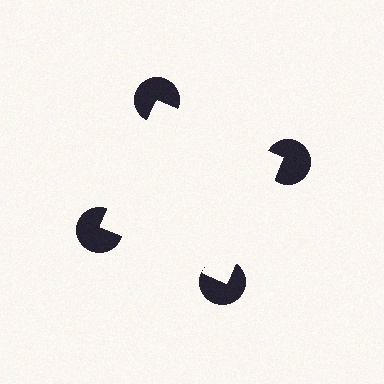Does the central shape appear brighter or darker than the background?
It typically appears slightly brighter than the background, even though no actual brightness change is drawn.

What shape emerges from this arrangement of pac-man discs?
An illusory square — its edges are inferred from the aligned wedge cuts in the pac-man discs, not physically drawn.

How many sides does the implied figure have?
4 sides.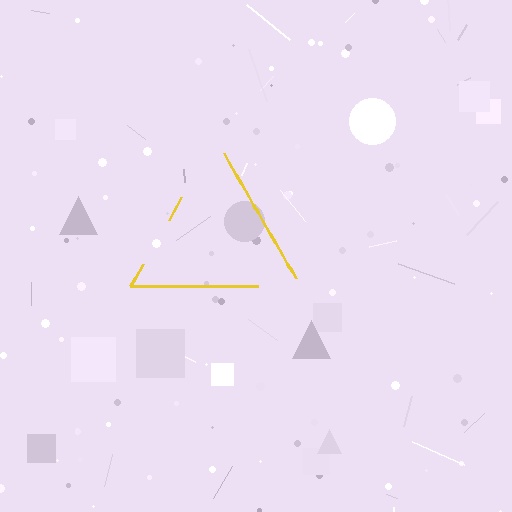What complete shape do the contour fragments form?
The contour fragments form a triangle.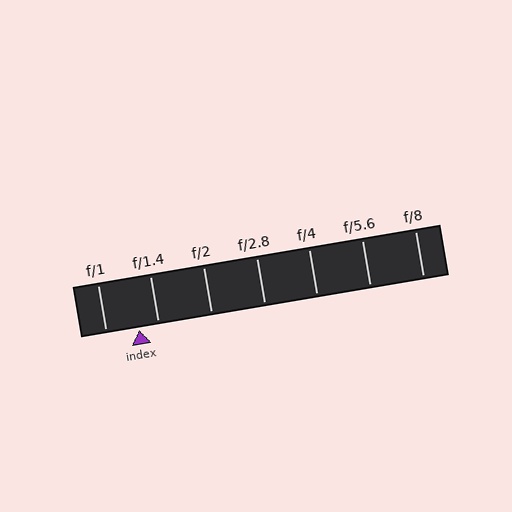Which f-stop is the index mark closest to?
The index mark is closest to f/1.4.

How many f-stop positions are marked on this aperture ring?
There are 7 f-stop positions marked.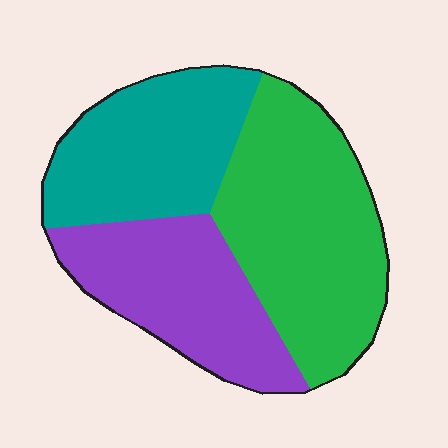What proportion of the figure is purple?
Purple covers roughly 30% of the figure.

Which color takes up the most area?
Green, at roughly 40%.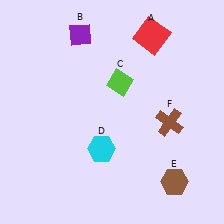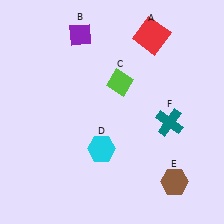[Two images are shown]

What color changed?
The cross (F) changed from brown in Image 1 to teal in Image 2.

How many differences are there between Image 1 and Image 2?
There is 1 difference between the two images.